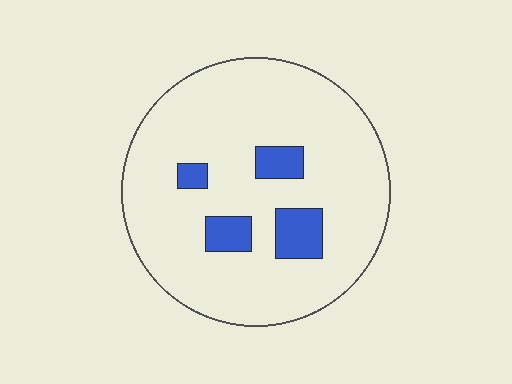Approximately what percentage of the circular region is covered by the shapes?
Approximately 10%.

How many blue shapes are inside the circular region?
4.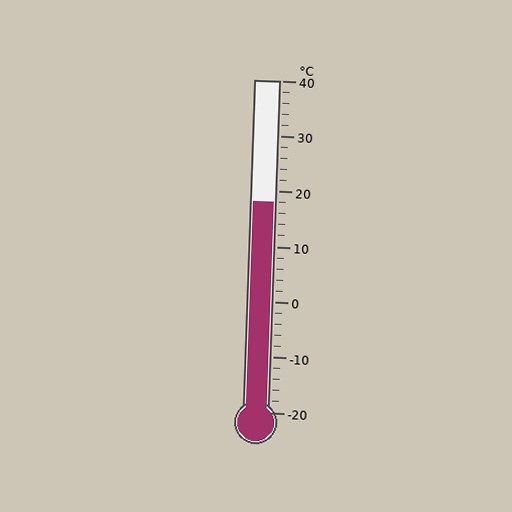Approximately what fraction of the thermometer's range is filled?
The thermometer is filled to approximately 65% of its range.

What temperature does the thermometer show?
The thermometer shows approximately 18°C.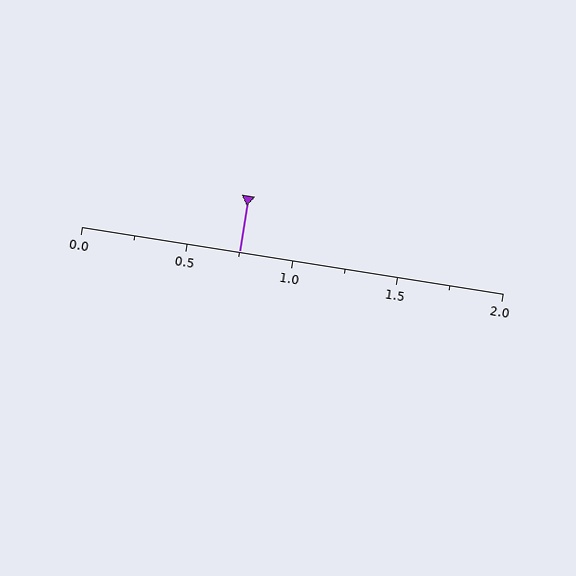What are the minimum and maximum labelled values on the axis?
The axis runs from 0.0 to 2.0.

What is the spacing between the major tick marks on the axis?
The major ticks are spaced 0.5 apart.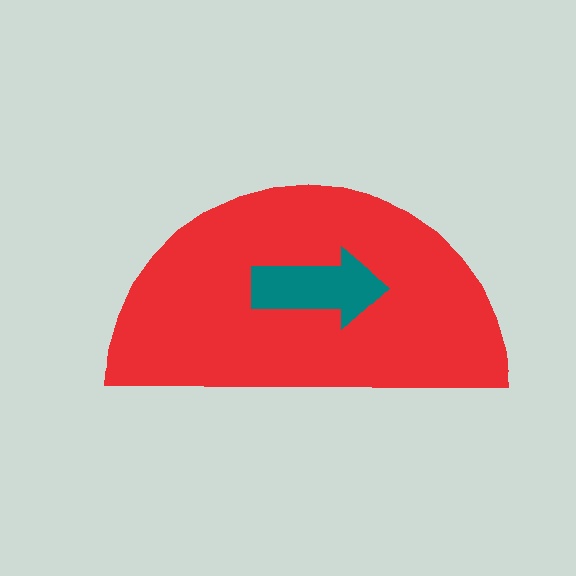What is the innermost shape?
The teal arrow.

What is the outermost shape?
The red semicircle.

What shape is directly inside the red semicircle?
The teal arrow.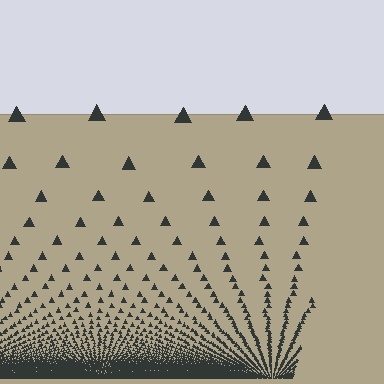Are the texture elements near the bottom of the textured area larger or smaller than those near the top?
Smaller. The gradient is inverted — elements near the bottom are smaller and denser.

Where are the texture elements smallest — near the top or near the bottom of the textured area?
Near the bottom.